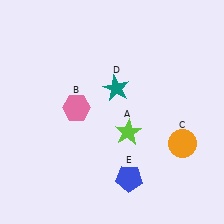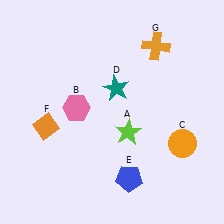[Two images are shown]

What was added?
An orange diamond (F), an orange cross (G) were added in Image 2.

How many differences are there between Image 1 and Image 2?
There are 2 differences between the two images.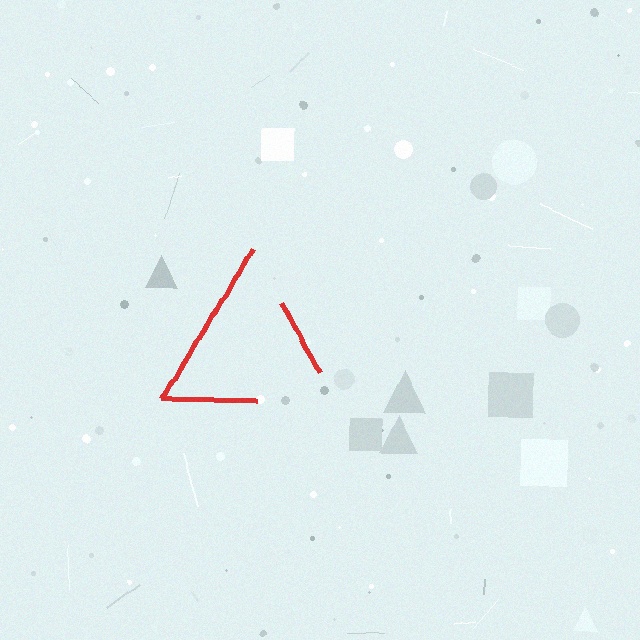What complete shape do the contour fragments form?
The contour fragments form a triangle.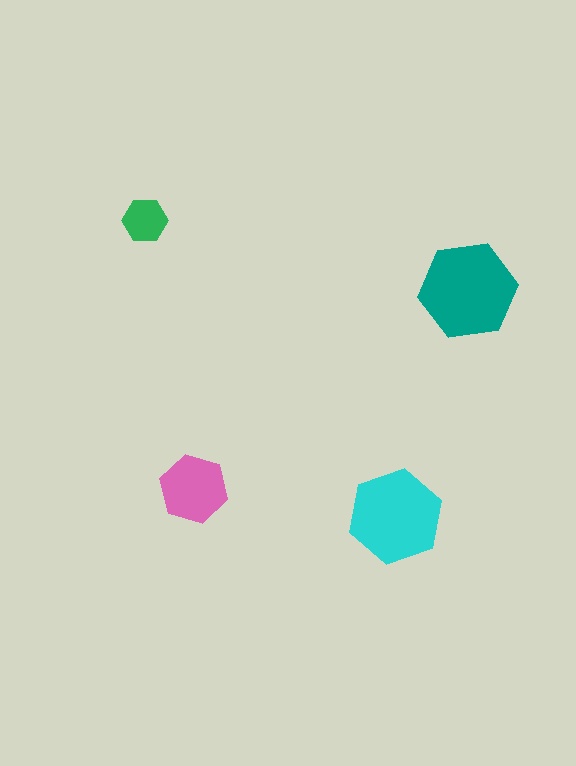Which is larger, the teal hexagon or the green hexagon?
The teal one.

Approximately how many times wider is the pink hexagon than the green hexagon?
About 1.5 times wider.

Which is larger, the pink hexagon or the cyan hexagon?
The cyan one.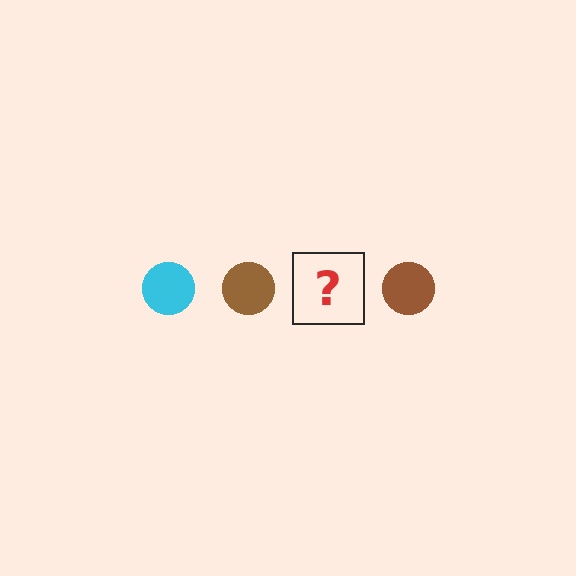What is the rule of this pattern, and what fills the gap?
The rule is that the pattern cycles through cyan, brown circles. The gap should be filled with a cyan circle.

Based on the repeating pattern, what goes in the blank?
The blank should be a cyan circle.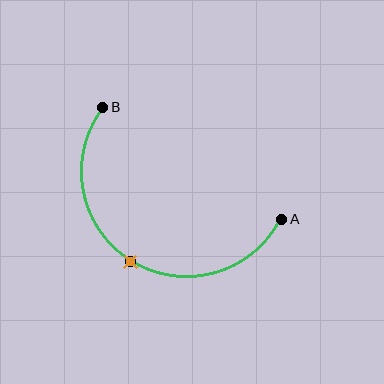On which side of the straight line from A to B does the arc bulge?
The arc bulges below the straight line connecting A and B.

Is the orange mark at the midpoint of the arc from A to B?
Yes. The orange mark lies on the arc at equal arc-length from both A and B — it is the arc midpoint.